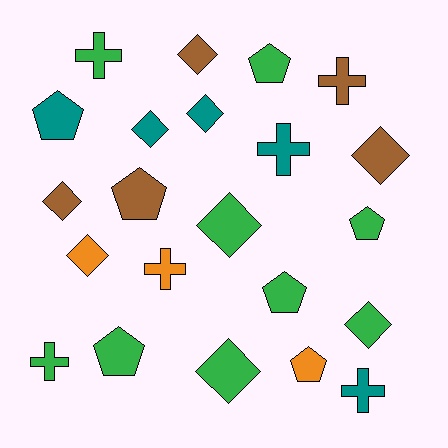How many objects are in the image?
There are 22 objects.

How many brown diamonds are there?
There are 3 brown diamonds.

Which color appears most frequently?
Green, with 9 objects.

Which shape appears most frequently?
Diamond, with 9 objects.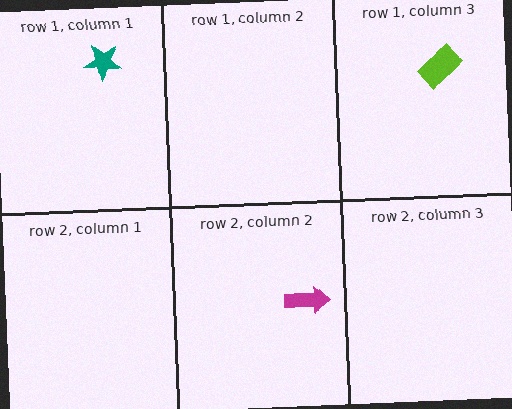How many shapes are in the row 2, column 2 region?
1.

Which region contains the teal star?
The row 1, column 1 region.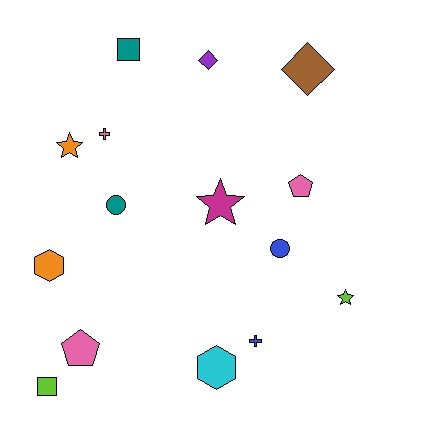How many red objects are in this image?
There are no red objects.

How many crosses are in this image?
There are 2 crosses.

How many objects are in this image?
There are 15 objects.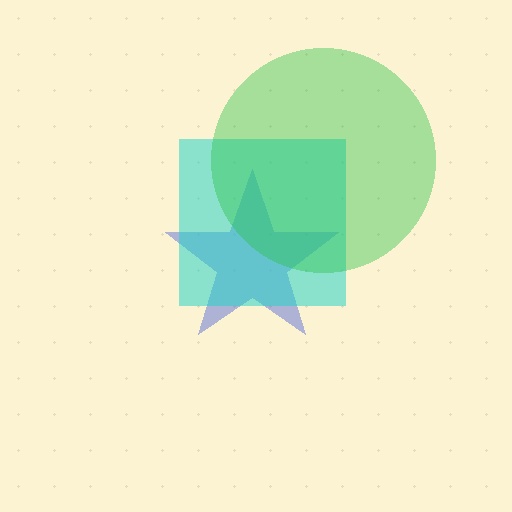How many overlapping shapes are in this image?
There are 3 overlapping shapes in the image.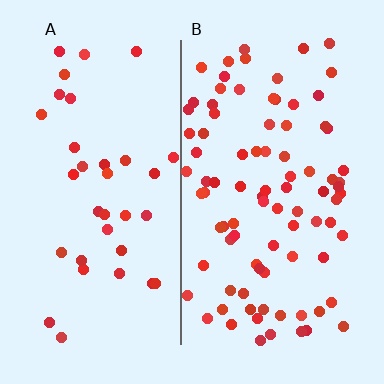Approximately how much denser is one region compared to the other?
Approximately 2.5× — region B over region A.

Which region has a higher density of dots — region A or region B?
B (the right).